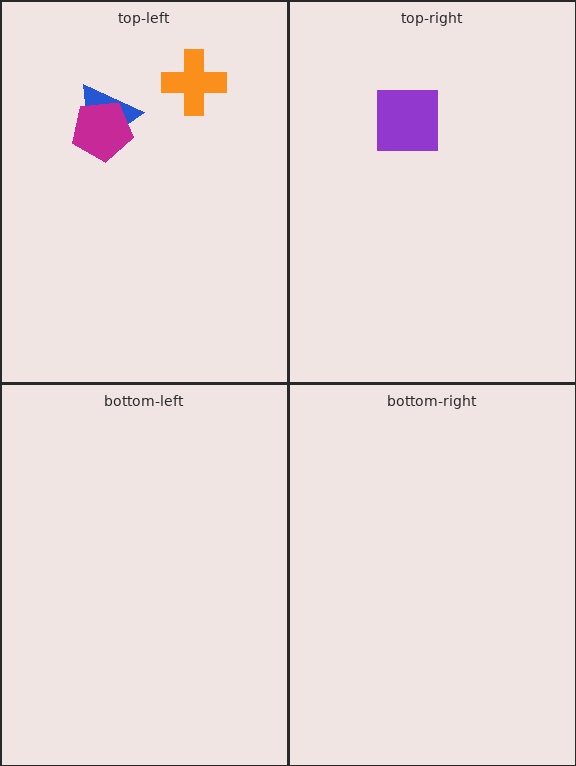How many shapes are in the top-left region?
3.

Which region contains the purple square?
The top-right region.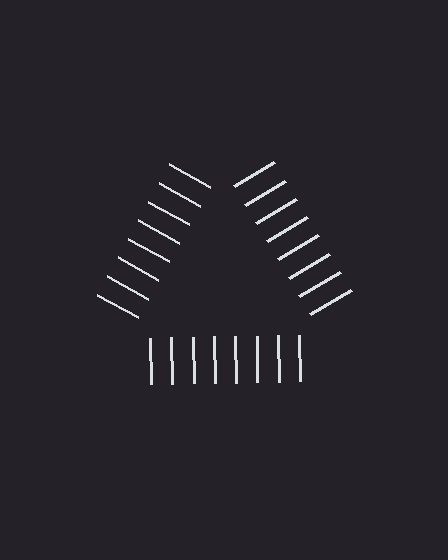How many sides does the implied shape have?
3 sides — the line-ends trace a triangle.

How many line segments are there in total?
24 — 8 along each of the 3 edges.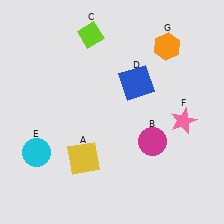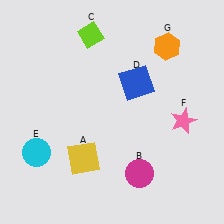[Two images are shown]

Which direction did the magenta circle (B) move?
The magenta circle (B) moved down.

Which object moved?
The magenta circle (B) moved down.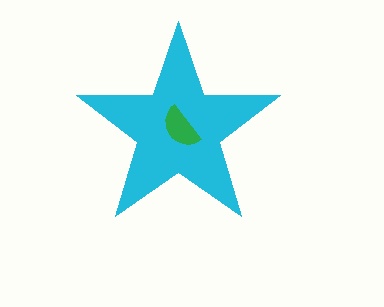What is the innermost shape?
The green semicircle.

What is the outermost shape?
The cyan star.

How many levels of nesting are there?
2.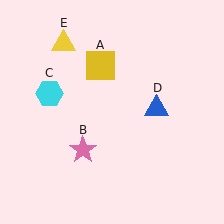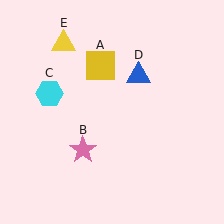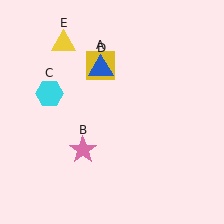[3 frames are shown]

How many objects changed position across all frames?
1 object changed position: blue triangle (object D).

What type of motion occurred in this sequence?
The blue triangle (object D) rotated counterclockwise around the center of the scene.